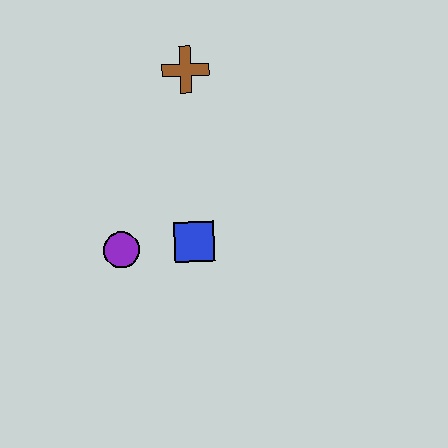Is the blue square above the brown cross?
No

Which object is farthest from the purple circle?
The brown cross is farthest from the purple circle.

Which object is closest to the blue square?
The purple circle is closest to the blue square.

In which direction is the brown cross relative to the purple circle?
The brown cross is above the purple circle.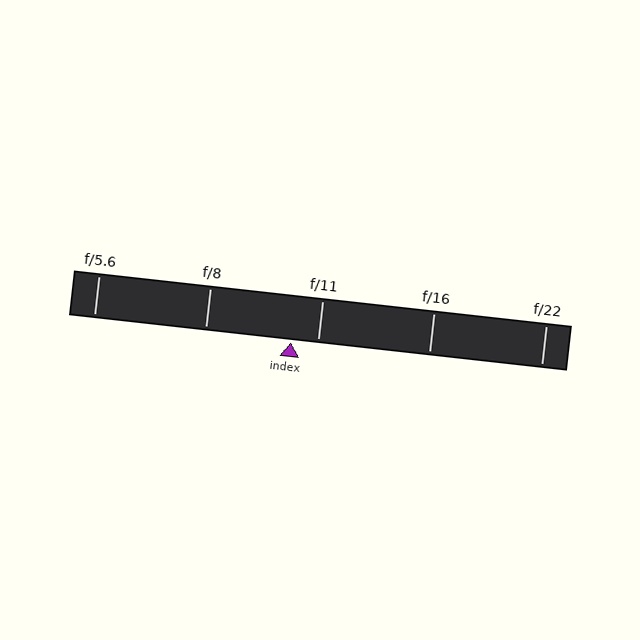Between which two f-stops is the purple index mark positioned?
The index mark is between f/8 and f/11.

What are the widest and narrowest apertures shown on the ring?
The widest aperture shown is f/5.6 and the narrowest is f/22.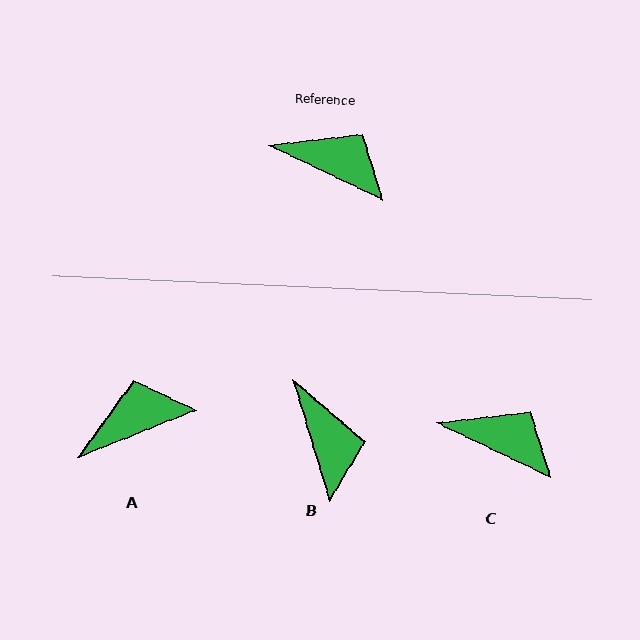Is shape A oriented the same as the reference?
No, it is off by about 48 degrees.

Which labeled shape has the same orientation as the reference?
C.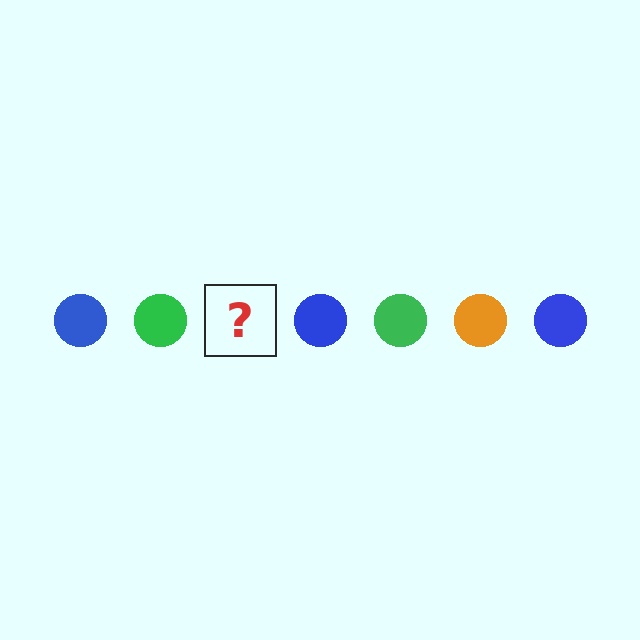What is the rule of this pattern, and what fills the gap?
The rule is that the pattern cycles through blue, green, orange circles. The gap should be filled with an orange circle.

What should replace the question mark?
The question mark should be replaced with an orange circle.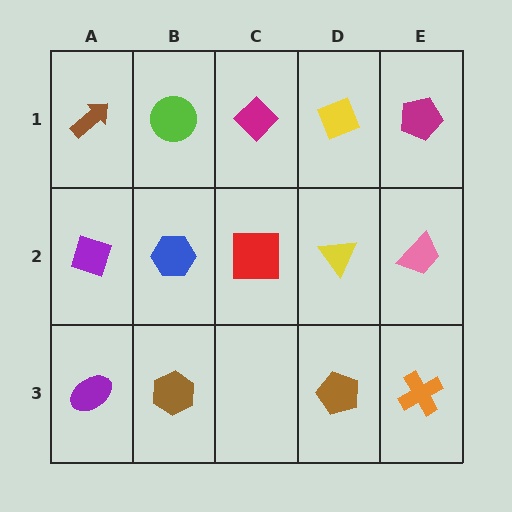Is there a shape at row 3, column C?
No, that cell is empty.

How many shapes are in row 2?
5 shapes.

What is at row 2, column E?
A pink trapezoid.